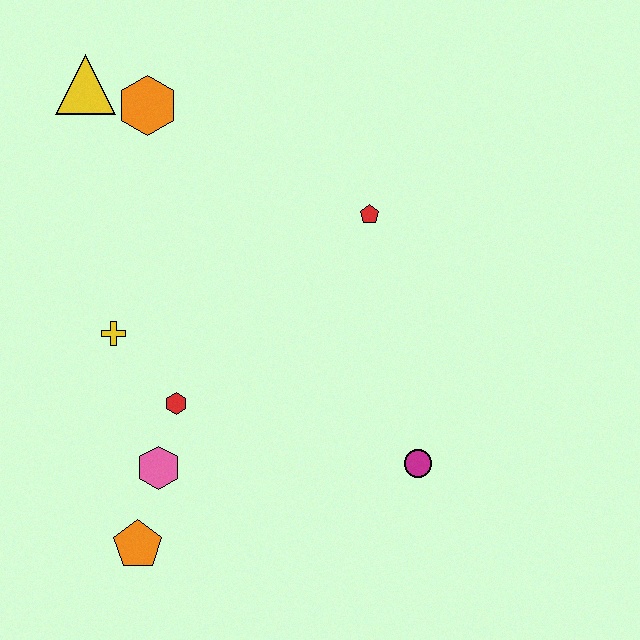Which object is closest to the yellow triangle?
The orange hexagon is closest to the yellow triangle.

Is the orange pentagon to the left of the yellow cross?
No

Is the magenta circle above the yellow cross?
No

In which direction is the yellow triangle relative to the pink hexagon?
The yellow triangle is above the pink hexagon.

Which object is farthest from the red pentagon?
The orange pentagon is farthest from the red pentagon.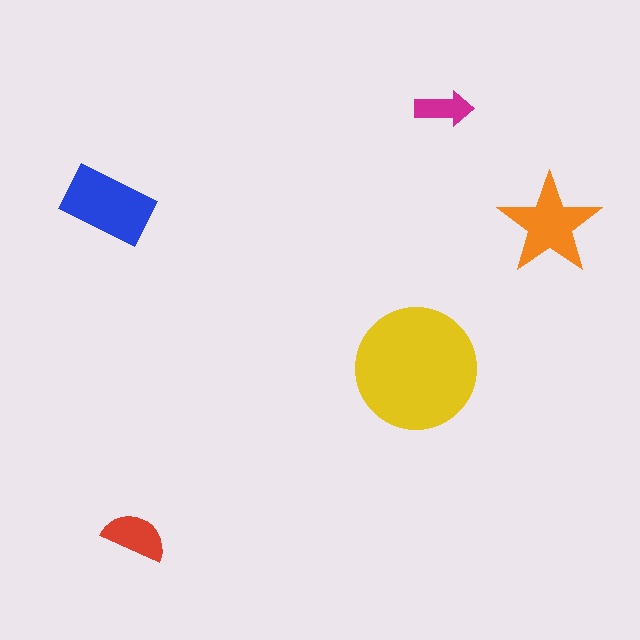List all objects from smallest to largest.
The magenta arrow, the red semicircle, the orange star, the blue rectangle, the yellow circle.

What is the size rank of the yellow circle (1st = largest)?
1st.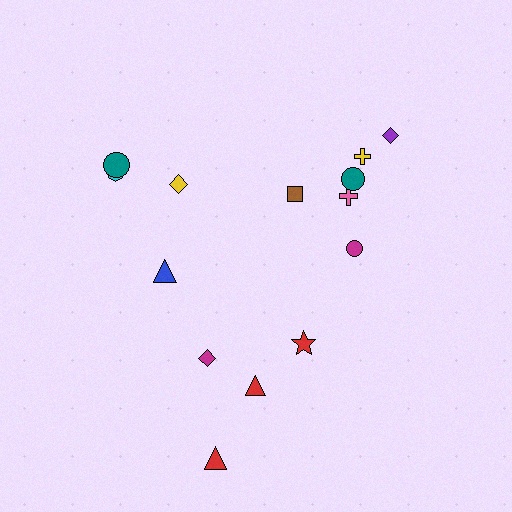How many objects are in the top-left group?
There are 4 objects.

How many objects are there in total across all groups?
There are 14 objects.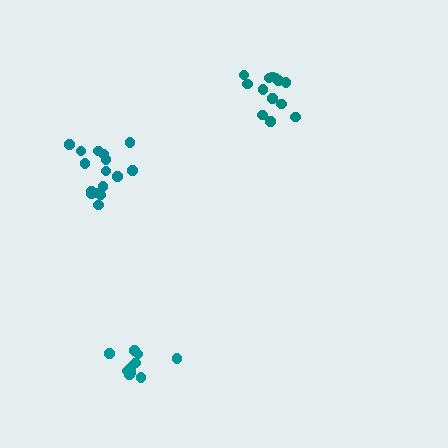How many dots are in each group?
Group 1: 10 dots, Group 2: 13 dots, Group 3: 16 dots (39 total).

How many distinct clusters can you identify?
There are 3 distinct clusters.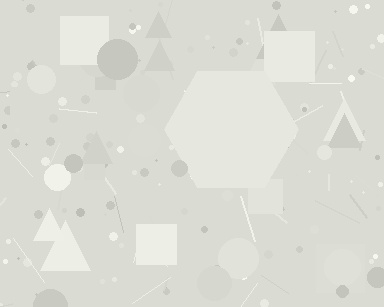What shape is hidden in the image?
A hexagon is hidden in the image.